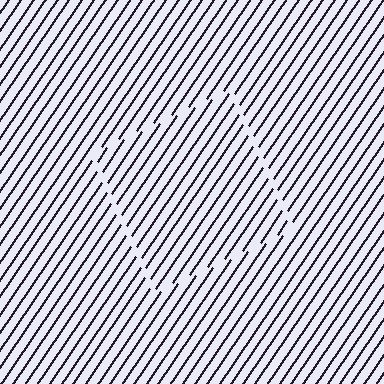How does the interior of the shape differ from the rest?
The interior of the shape contains the same grating, shifted by half a period — the contour is defined by the phase discontinuity where line-ends from the inner and outer gratings abut.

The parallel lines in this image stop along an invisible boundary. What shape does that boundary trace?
An illusory square. The interior of the shape contains the same grating, shifted by half a period — the contour is defined by the phase discontinuity where line-ends from the inner and outer gratings abut.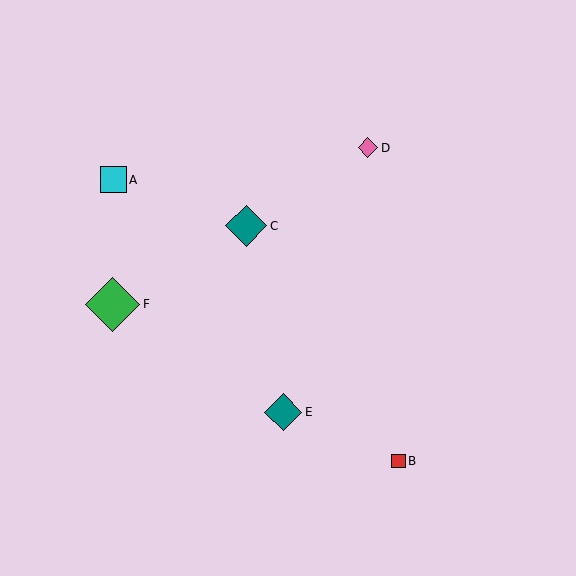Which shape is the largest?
The green diamond (labeled F) is the largest.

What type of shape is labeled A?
Shape A is a cyan square.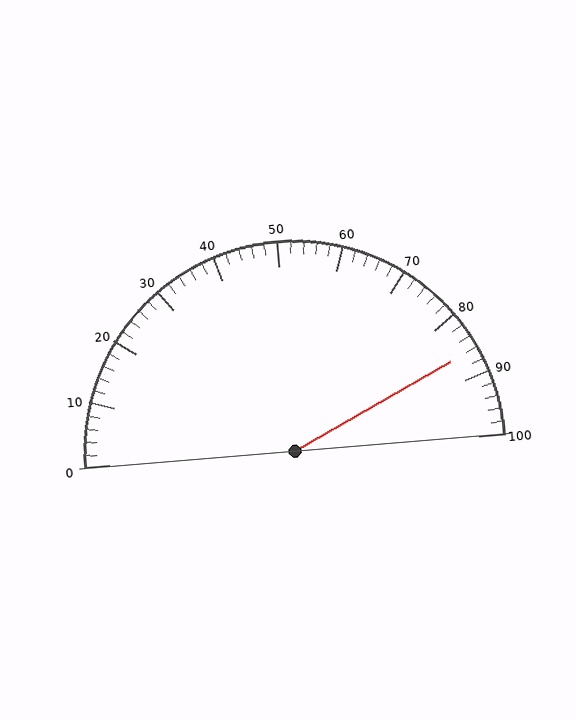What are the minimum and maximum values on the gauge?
The gauge ranges from 0 to 100.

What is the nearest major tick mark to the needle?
The nearest major tick mark is 90.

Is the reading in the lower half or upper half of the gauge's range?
The reading is in the upper half of the range (0 to 100).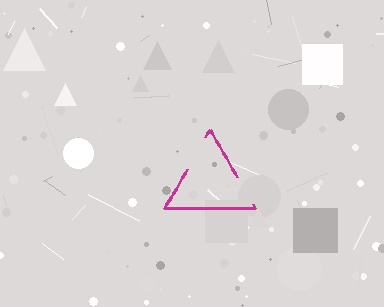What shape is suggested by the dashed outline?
The dashed outline suggests a triangle.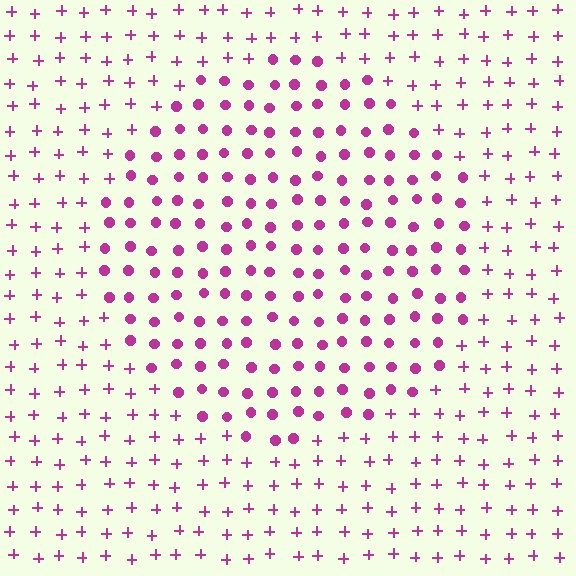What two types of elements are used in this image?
The image uses circles inside the circle region and plus signs outside it.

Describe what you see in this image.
The image is filled with small magenta elements arranged in a uniform grid. A circle-shaped region contains circles, while the surrounding area contains plus signs. The boundary is defined purely by the change in element shape.